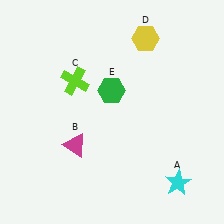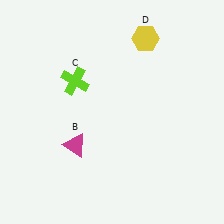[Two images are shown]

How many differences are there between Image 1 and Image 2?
There are 2 differences between the two images.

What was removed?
The cyan star (A), the green hexagon (E) were removed in Image 2.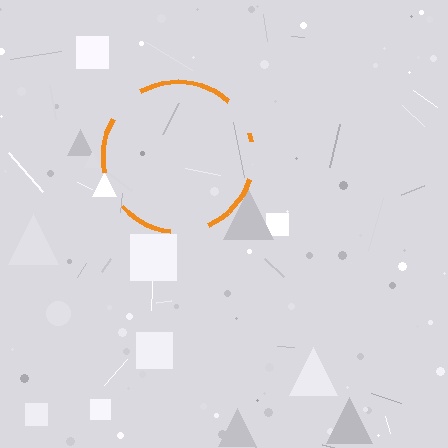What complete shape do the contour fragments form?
The contour fragments form a circle.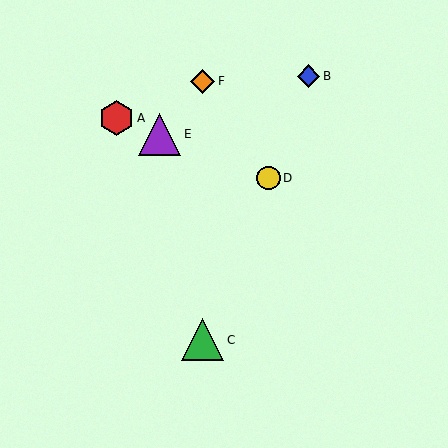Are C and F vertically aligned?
Yes, both are at x≈203.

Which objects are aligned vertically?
Objects C, F are aligned vertically.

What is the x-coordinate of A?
Object A is at x≈117.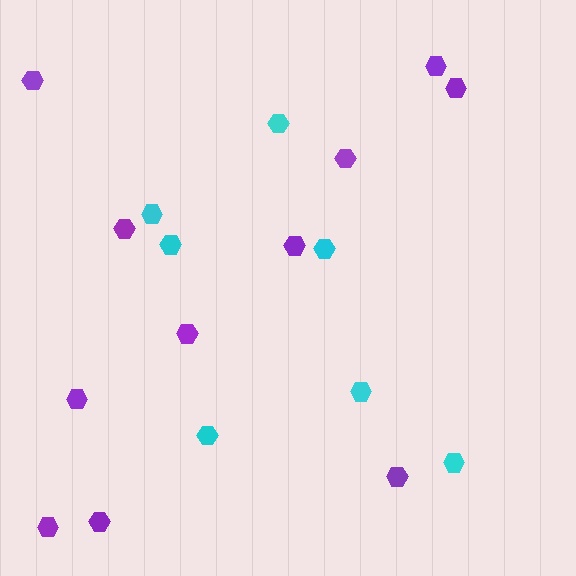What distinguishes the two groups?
There are 2 groups: one group of purple hexagons (11) and one group of cyan hexagons (7).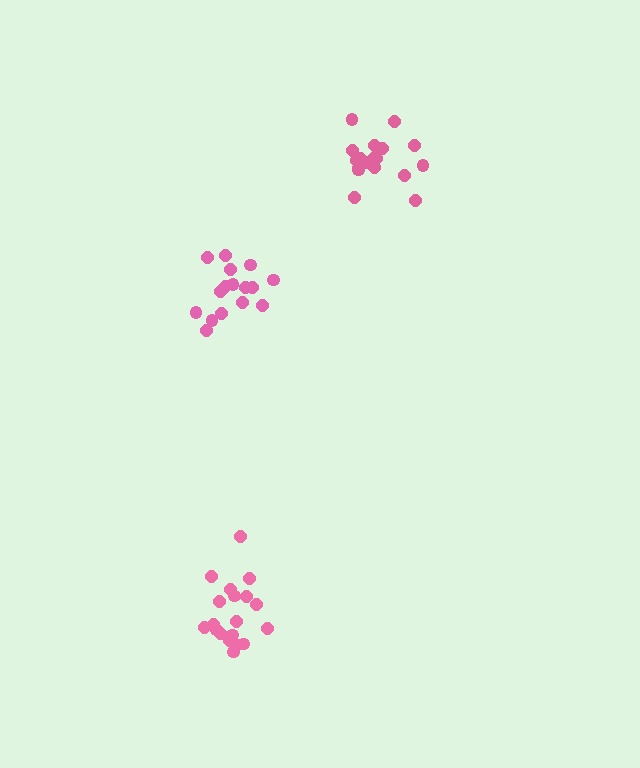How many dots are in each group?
Group 1: 19 dots, Group 2: 16 dots, Group 3: 18 dots (53 total).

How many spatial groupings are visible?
There are 3 spatial groupings.